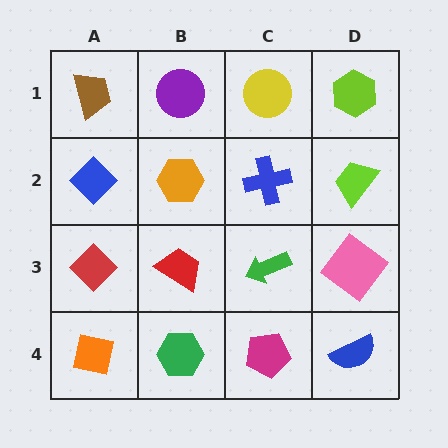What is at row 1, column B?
A purple circle.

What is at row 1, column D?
A lime hexagon.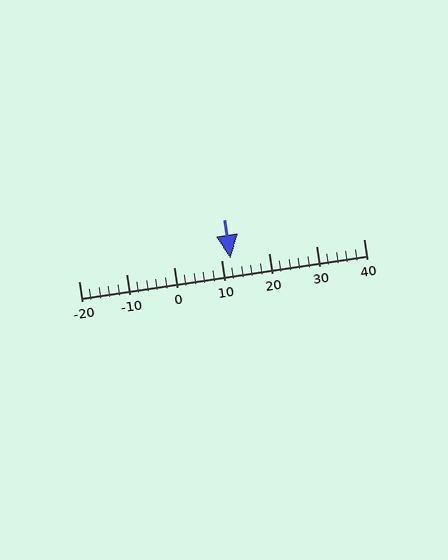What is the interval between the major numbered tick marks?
The major tick marks are spaced 10 units apart.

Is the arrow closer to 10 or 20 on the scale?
The arrow is closer to 10.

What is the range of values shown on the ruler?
The ruler shows values from -20 to 40.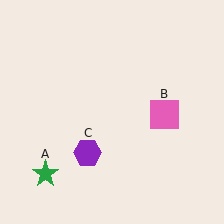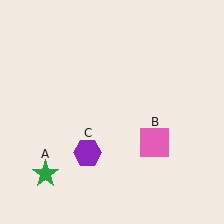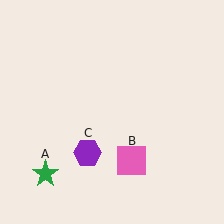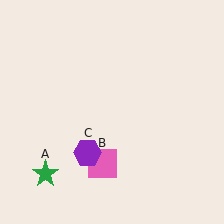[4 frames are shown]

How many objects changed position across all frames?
1 object changed position: pink square (object B).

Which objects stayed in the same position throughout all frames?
Green star (object A) and purple hexagon (object C) remained stationary.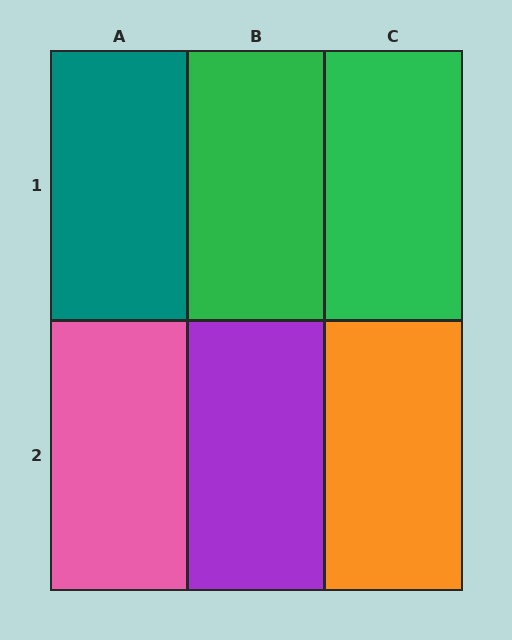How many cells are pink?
1 cell is pink.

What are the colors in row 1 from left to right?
Teal, green, green.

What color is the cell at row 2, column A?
Pink.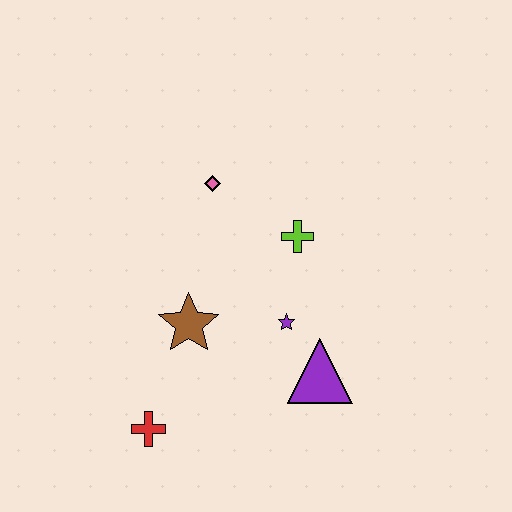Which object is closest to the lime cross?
The purple star is closest to the lime cross.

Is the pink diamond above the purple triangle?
Yes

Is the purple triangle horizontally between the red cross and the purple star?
No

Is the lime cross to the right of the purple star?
Yes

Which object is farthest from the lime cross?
The red cross is farthest from the lime cross.